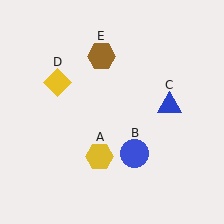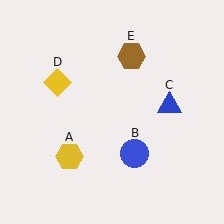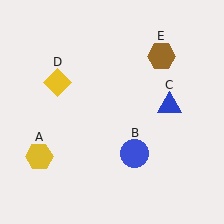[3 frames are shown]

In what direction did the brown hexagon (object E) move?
The brown hexagon (object E) moved right.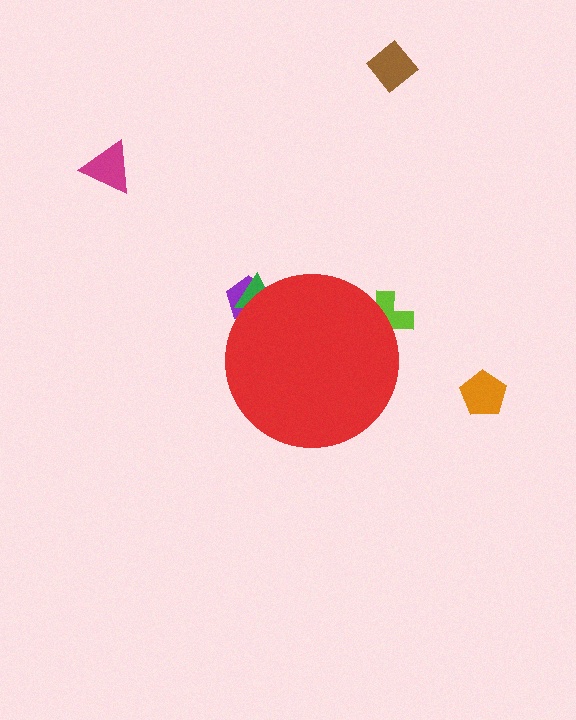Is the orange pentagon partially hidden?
No, the orange pentagon is fully visible.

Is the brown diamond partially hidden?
No, the brown diamond is fully visible.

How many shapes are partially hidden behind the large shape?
3 shapes are partially hidden.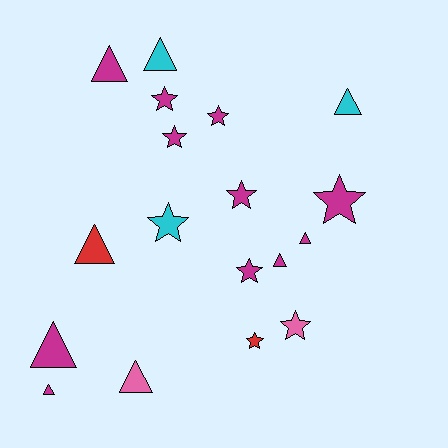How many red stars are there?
There is 1 red star.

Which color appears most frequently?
Magenta, with 11 objects.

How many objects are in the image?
There are 18 objects.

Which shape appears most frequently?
Star, with 9 objects.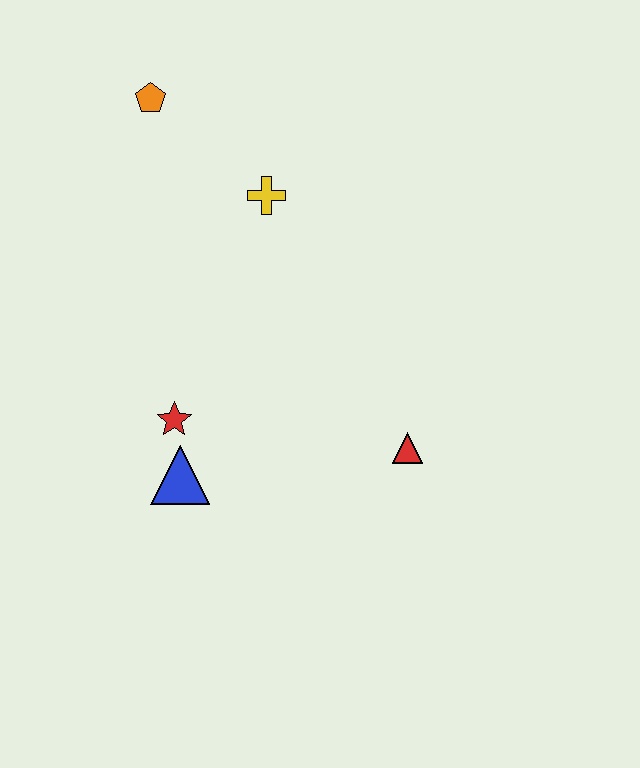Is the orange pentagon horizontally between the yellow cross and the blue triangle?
No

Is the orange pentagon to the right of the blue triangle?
No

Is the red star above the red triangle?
Yes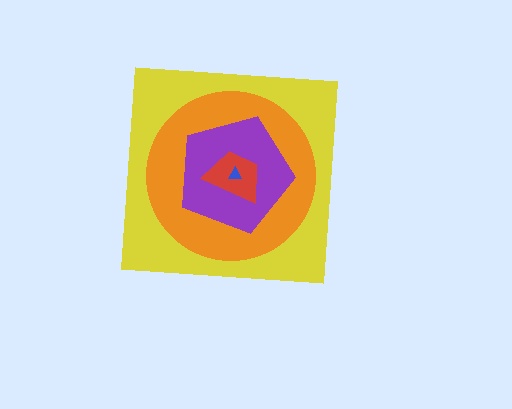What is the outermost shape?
The yellow square.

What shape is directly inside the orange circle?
The purple pentagon.